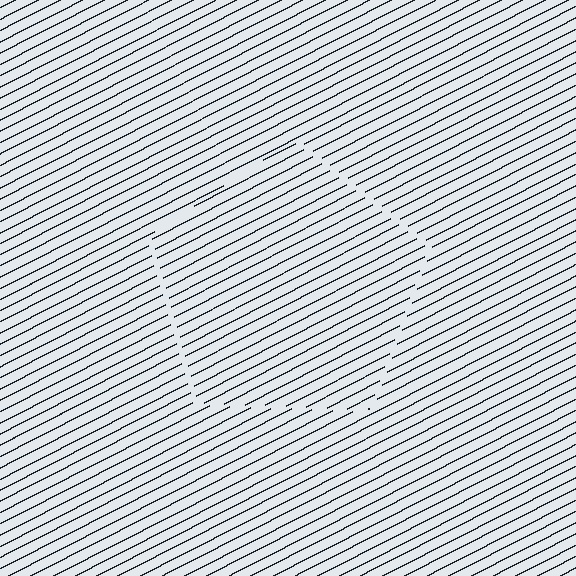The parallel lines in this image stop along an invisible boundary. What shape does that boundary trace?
An illusory pentagon. The interior of the shape contains the same grating, shifted by half a period — the contour is defined by the phase discontinuity where line-ends from the inner and outer gratings abut.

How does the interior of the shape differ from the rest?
The interior of the shape contains the same grating, shifted by half a period — the contour is defined by the phase discontinuity where line-ends from the inner and outer gratings abut.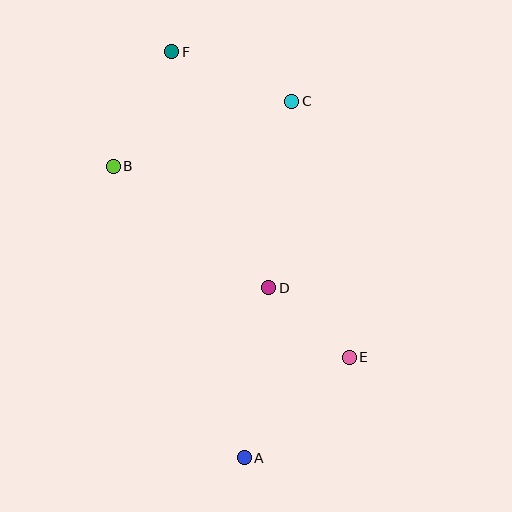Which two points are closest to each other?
Points D and E are closest to each other.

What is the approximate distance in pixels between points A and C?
The distance between A and C is approximately 359 pixels.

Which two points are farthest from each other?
Points A and F are farthest from each other.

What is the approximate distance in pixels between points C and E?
The distance between C and E is approximately 263 pixels.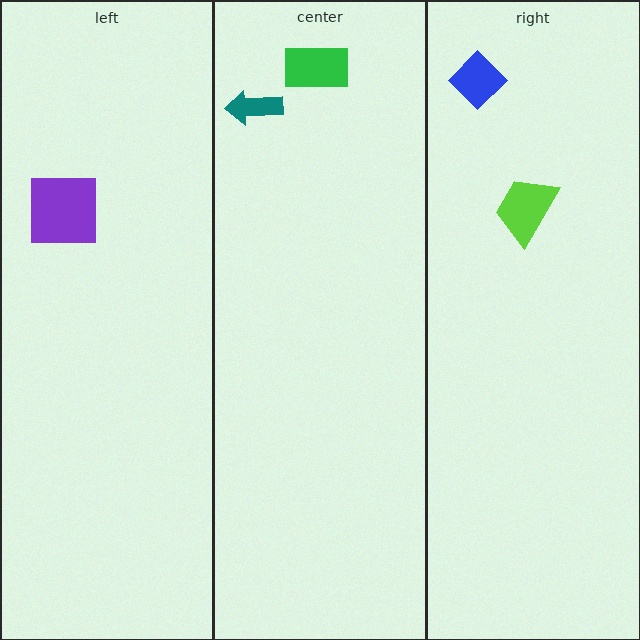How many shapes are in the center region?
2.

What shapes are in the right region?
The blue diamond, the lime trapezoid.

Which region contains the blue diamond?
The right region.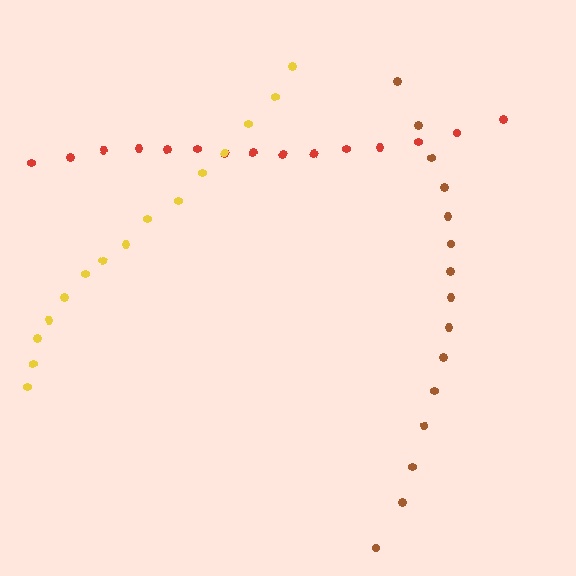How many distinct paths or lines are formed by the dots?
There are 3 distinct paths.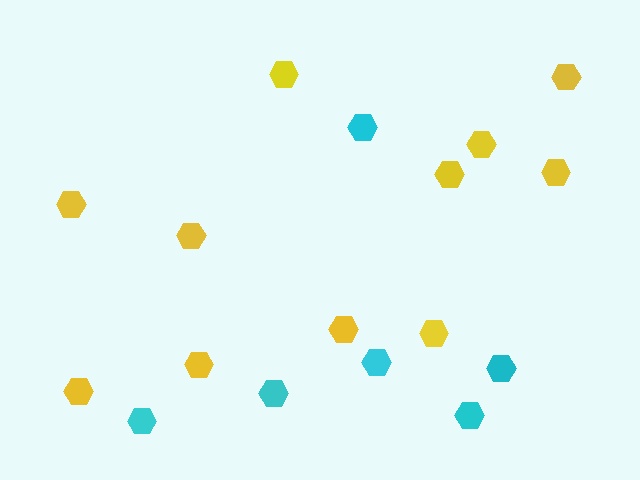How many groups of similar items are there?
There are 2 groups: one group of yellow hexagons (11) and one group of cyan hexagons (6).